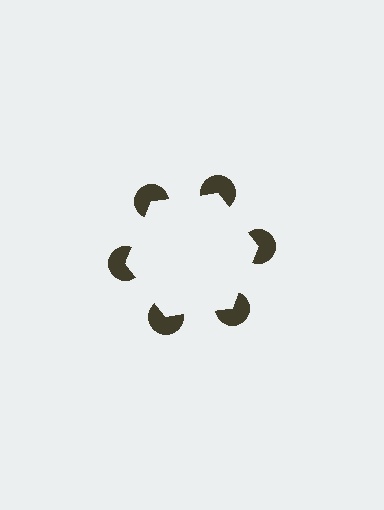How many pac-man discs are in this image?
There are 6 — one at each vertex of the illusory hexagon.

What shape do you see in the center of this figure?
An illusory hexagon — its edges are inferred from the aligned wedge cuts in the pac-man discs, not physically drawn.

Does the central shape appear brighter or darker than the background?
It typically appears slightly brighter than the background, even though no actual brightness change is drawn.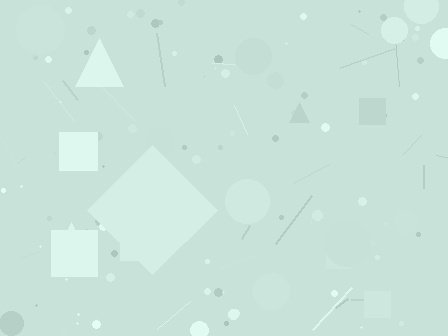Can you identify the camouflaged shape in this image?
The camouflaged shape is a diamond.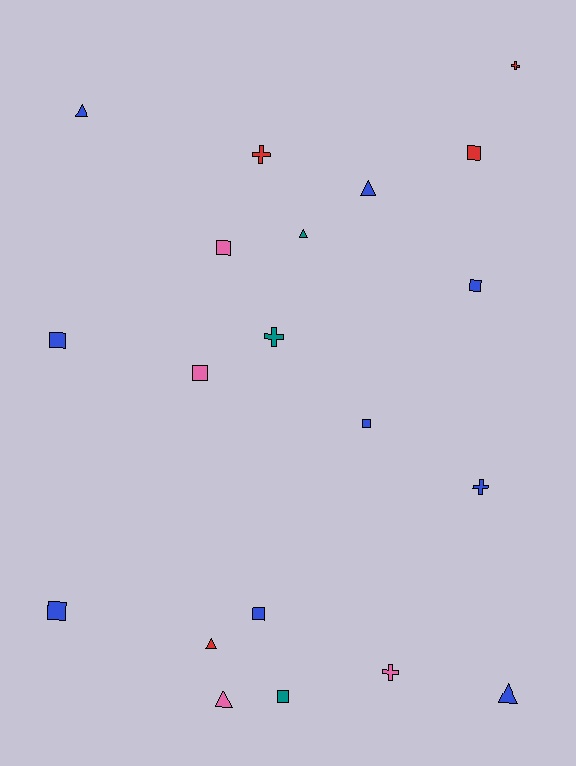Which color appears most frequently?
Blue, with 9 objects.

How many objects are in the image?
There are 20 objects.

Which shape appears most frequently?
Square, with 9 objects.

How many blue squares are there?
There are 5 blue squares.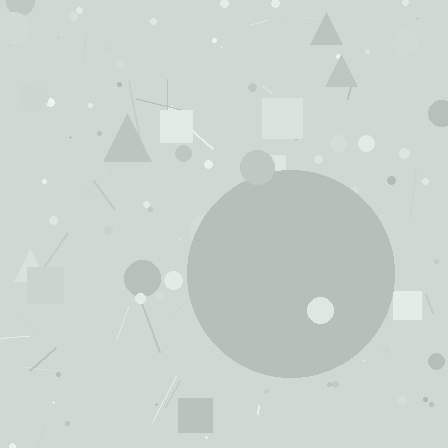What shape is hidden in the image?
A circle is hidden in the image.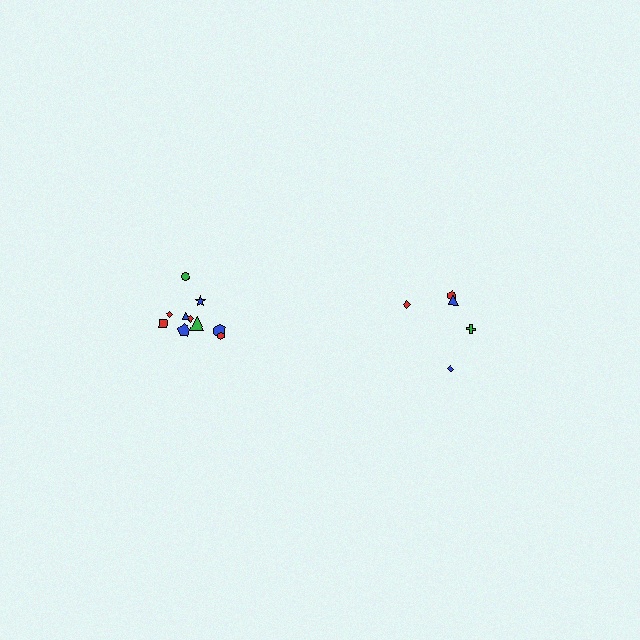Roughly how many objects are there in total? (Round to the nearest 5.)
Roughly 15 objects in total.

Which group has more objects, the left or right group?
The left group.